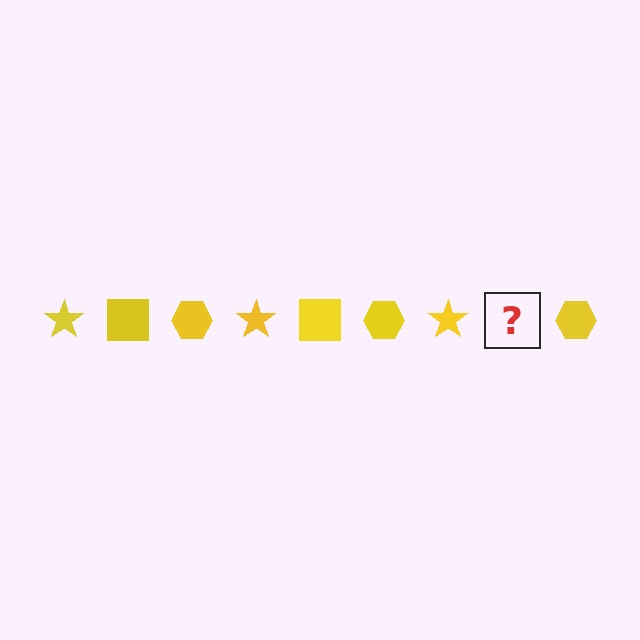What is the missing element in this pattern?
The missing element is a yellow square.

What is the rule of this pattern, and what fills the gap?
The rule is that the pattern cycles through star, square, hexagon shapes in yellow. The gap should be filled with a yellow square.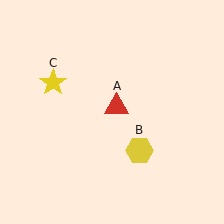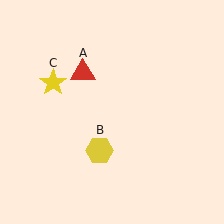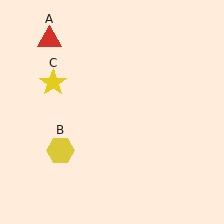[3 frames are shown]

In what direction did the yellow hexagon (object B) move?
The yellow hexagon (object B) moved left.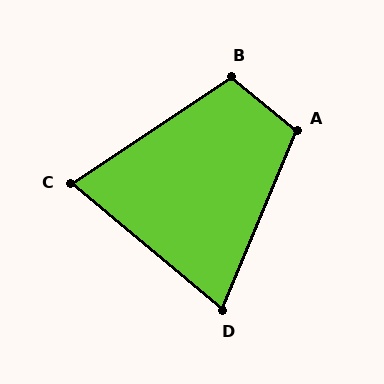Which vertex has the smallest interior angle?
D, at approximately 73 degrees.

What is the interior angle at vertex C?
Approximately 73 degrees (acute).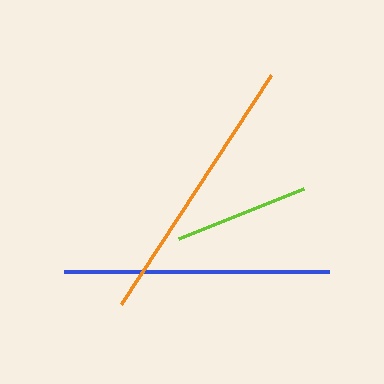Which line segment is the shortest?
The lime line is the shortest at approximately 136 pixels.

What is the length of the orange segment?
The orange segment is approximately 274 pixels long.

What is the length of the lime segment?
The lime segment is approximately 136 pixels long.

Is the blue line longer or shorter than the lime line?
The blue line is longer than the lime line.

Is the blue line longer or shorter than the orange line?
The orange line is longer than the blue line.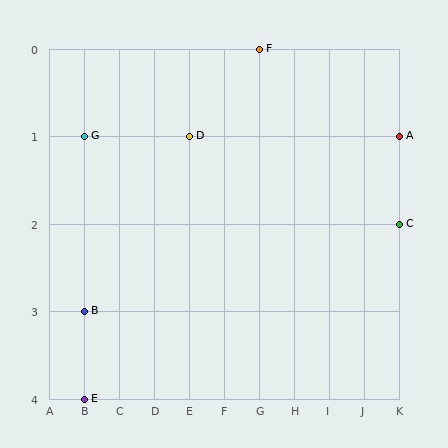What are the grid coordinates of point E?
Point E is at grid coordinates (B, 4).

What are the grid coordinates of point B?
Point B is at grid coordinates (B, 3).